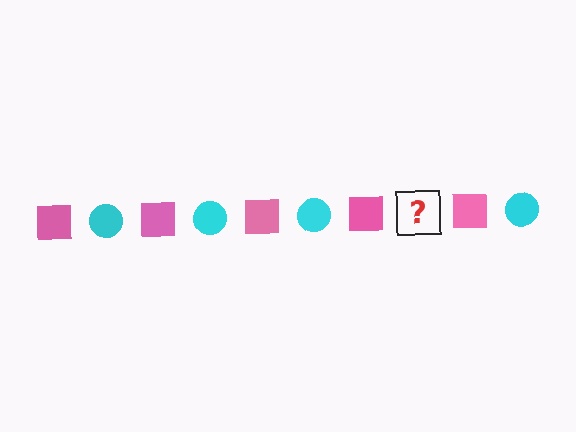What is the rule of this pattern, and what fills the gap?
The rule is that the pattern alternates between pink square and cyan circle. The gap should be filled with a cyan circle.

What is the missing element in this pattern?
The missing element is a cyan circle.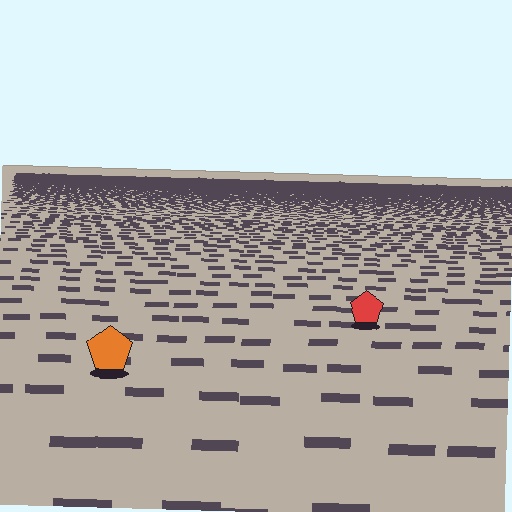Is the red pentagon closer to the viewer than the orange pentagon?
No. The orange pentagon is closer — you can tell from the texture gradient: the ground texture is coarser near it.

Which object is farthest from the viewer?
The red pentagon is farthest from the viewer. It appears smaller and the ground texture around it is denser.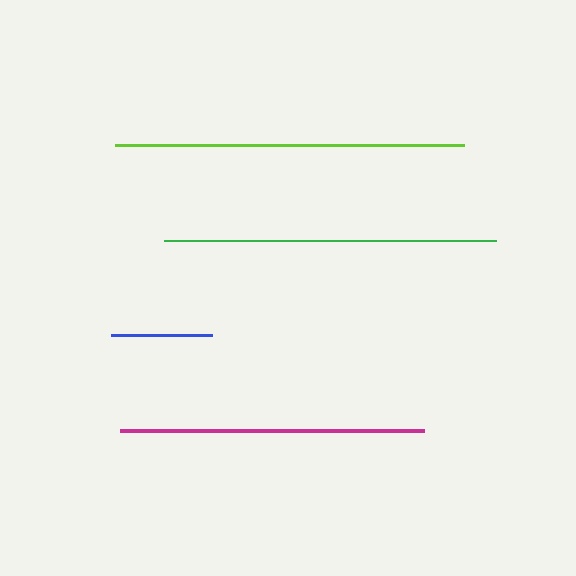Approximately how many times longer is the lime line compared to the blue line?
The lime line is approximately 3.5 times the length of the blue line.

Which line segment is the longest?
The lime line is the longest at approximately 349 pixels.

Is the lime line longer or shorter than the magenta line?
The lime line is longer than the magenta line.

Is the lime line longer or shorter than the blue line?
The lime line is longer than the blue line.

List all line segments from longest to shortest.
From longest to shortest: lime, green, magenta, blue.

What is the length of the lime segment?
The lime segment is approximately 349 pixels long.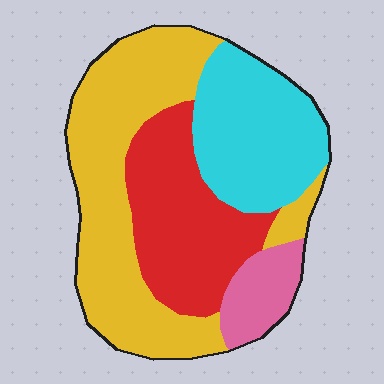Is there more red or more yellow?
Yellow.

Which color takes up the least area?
Pink, at roughly 10%.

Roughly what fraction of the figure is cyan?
Cyan covers 24% of the figure.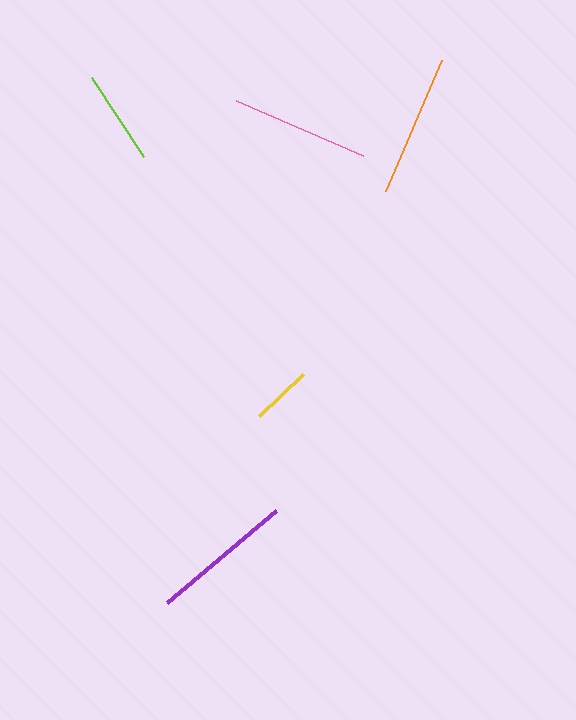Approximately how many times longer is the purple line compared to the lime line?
The purple line is approximately 1.5 times the length of the lime line.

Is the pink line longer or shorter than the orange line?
The orange line is longer than the pink line.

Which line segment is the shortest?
The yellow line is the shortest at approximately 60 pixels.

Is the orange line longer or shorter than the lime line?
The orange line is longer than the lime line.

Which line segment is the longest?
The purple line is the longest at approximately 143 pixels.